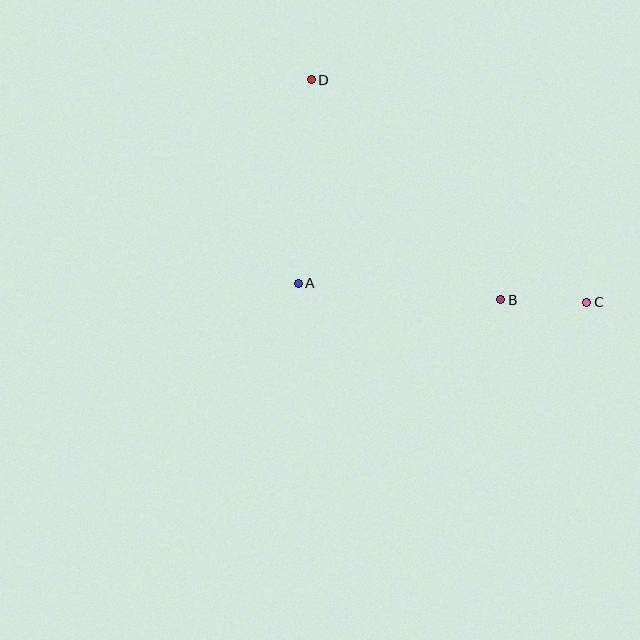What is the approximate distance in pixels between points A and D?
The distance between A and D is approximately 204 pixels.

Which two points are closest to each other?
Points B and C are closest to each other.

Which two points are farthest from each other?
Points C and D are farthest from each other.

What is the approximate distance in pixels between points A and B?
The distance between A and B is approximately 203 pixels.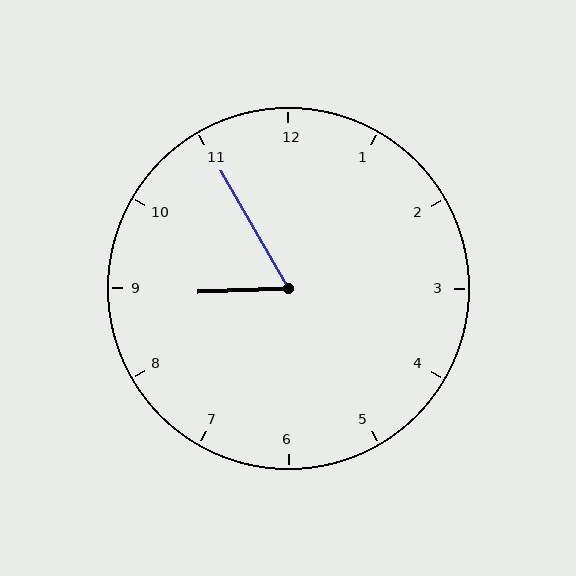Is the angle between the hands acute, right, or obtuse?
It is acute.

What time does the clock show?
8:55.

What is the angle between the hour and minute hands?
Approximately 62 degrees.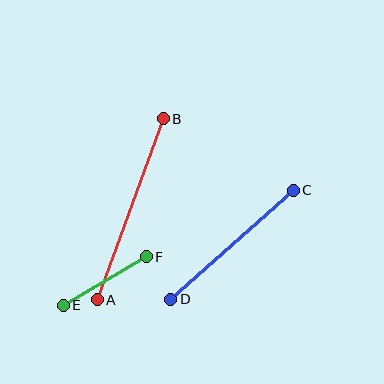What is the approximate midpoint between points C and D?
The midpoint is at approximately (232, 245) pixels.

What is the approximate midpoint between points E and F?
The midpoint is at approximately (105, 281) pixels.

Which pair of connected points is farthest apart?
Points A and B are farthest apart.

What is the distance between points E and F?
The distance is approximately 96 pixels.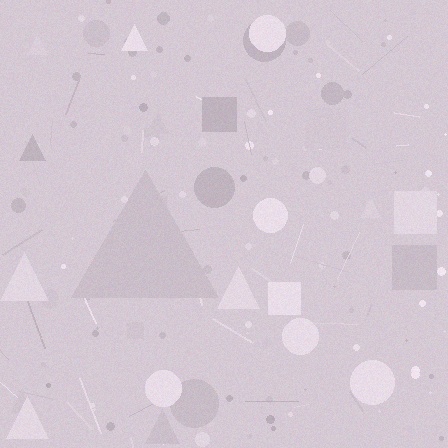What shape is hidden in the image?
A triangle is hidden in the image.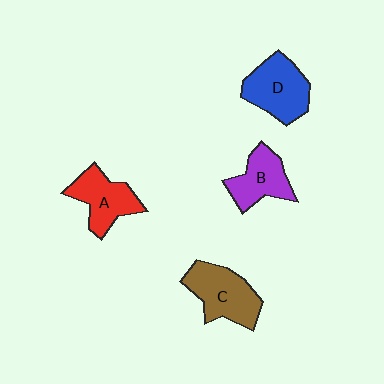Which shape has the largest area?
Shape C (brown).